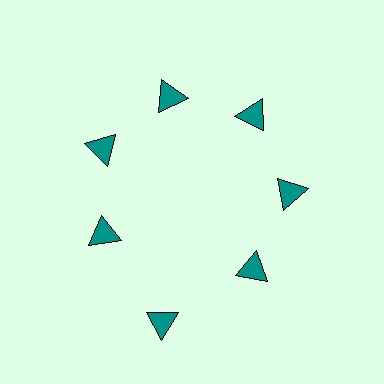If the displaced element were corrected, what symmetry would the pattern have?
It would have 7-fold rotational symmetry — the pattern would map onto itself every 51 degrees.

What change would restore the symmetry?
The symmetry would be restored by moving it inward, back onto the ring so that all 7 triangles sit at equal angles and equal distance from the center.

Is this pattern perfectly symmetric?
No. The 7 teal triangles are arranged in a ring, but one element near the 6 o'clock position is pushed outward from the center, breaking the 7-fold rotational symmetry.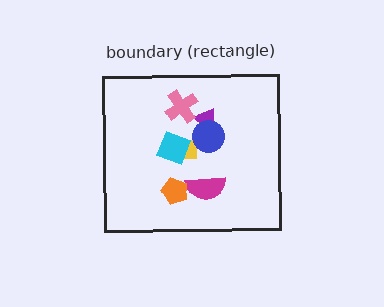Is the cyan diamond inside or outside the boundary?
Inside.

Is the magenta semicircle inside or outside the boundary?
Inside.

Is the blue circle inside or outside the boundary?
Inside.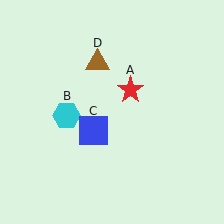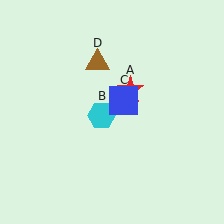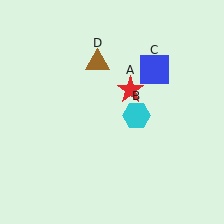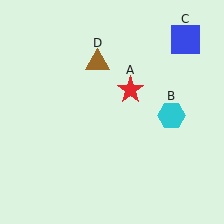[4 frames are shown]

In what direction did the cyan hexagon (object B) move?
The cyan hexagon (object B) moved right.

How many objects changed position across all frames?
2 objects changed position: cyan hexagon (object B), blue square (object C).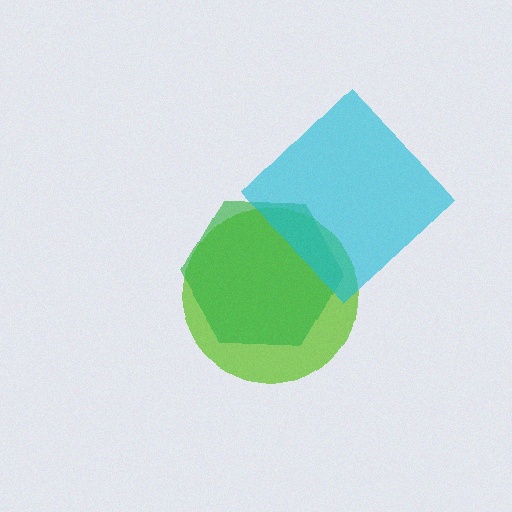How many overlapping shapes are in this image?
There are 3 overlapping shapes in the image.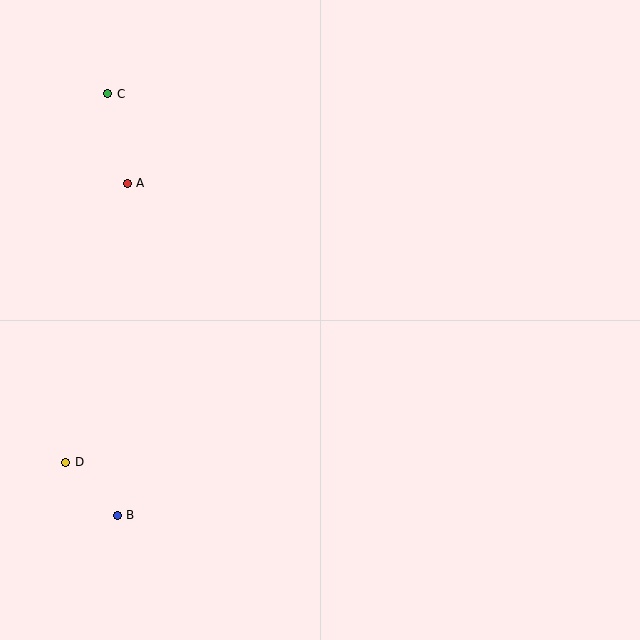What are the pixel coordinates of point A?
Point A is at (127, 183).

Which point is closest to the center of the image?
Point A at (127, 183) is closest to the center.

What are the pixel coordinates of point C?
Point C is at (108, 94).